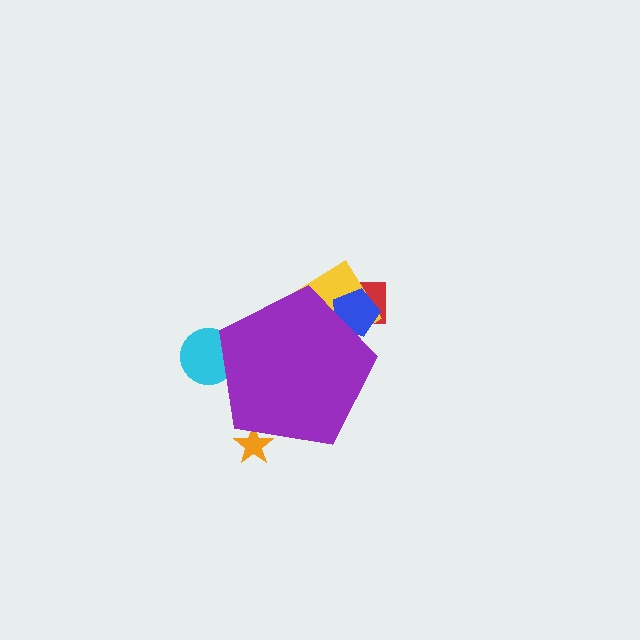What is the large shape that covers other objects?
A purple pentagon.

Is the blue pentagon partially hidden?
Yes, the blue pentagon is partially hidden behind the purple pentagon.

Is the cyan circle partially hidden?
Yes, the cyan circle is partially hidden behind the purple pentagon.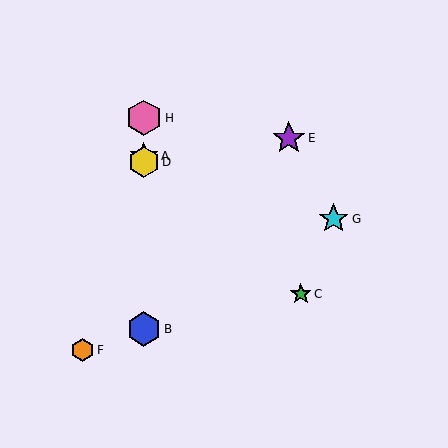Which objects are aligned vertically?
Objects A, B, D, H are aligned vertically.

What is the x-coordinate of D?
Object D is at x≈144.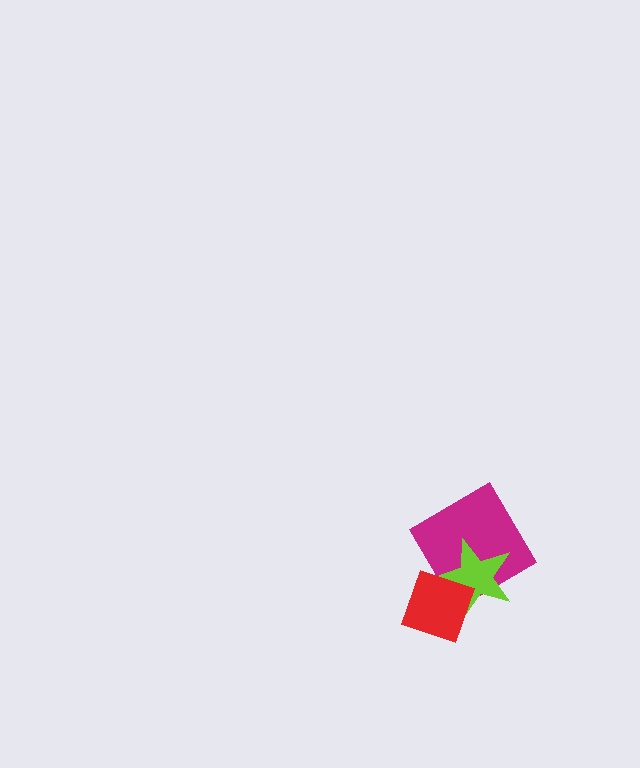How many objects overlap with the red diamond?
2 objects overlap with the red diamond.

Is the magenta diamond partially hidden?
Yes, it is partially covered by another shape.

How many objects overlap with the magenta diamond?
2 objects overlap with the magenta diamond.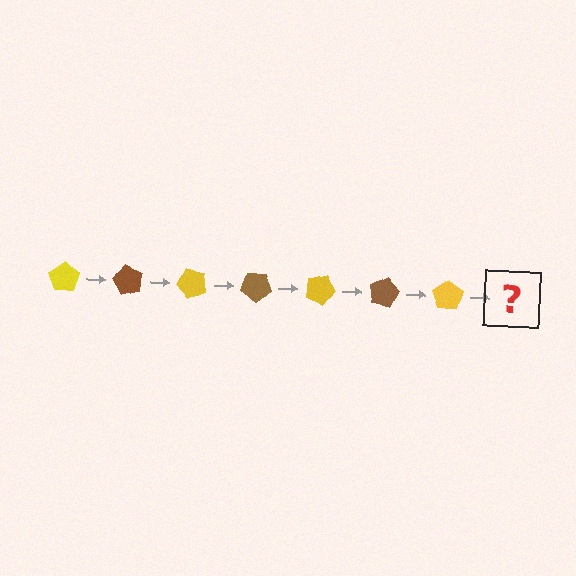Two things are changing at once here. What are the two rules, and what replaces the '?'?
The two rules are that it rotates 60 degrees each step and the color cycles through yellow and brown. The '?' should be a brown pentagon, rotated 420 degrees from the start.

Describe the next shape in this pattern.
It should be a brown pentagon, rotated 420 degrees from the start.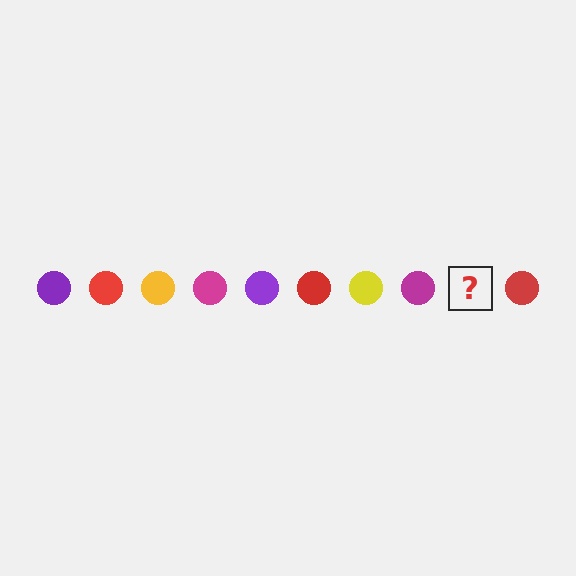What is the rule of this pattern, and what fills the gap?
The rule is that the pattern cycles through purple, red, yellow, magenta circles. The gap should be filled with a purple circle.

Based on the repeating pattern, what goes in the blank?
The blank should be a purple circle.